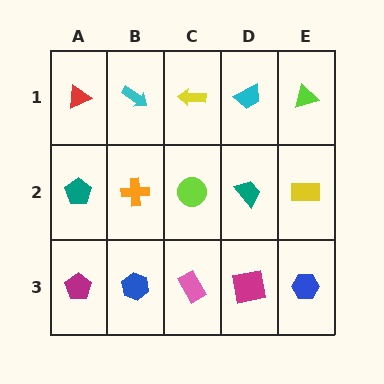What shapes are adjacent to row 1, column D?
A teal trapezoid (row 2, column D), a yellow arrow (row 1, column C), a lime triangle (row 1, column E).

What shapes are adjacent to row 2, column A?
A red triangle (row 1, column A), a magenta pentagon (row 3, column A), an orange cross (row 2, column B).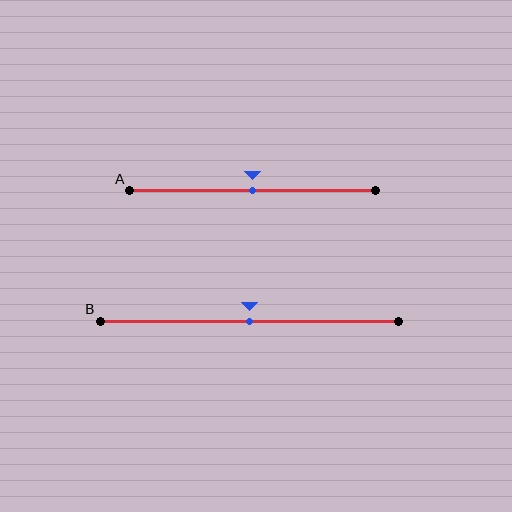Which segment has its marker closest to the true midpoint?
Segment A has its marker closest to the true midpoint.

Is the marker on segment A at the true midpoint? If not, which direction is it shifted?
Yes, the marker on segment A is at the true midpoint.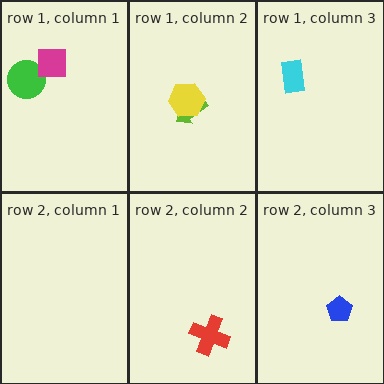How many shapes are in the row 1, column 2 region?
2.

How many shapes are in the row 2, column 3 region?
1.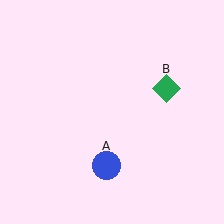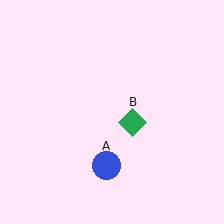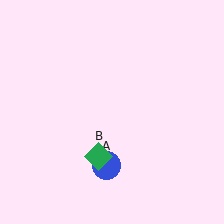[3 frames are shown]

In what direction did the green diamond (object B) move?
The green diamond (object B) moved down and to the left.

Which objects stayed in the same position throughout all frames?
Blue circle (object A) remained stationary.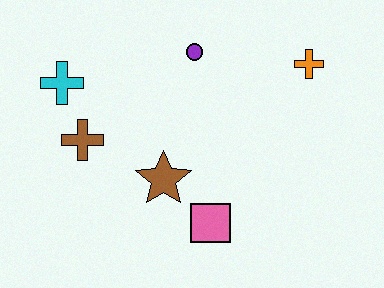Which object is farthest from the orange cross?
The cyan cross is farthest from the orange cross.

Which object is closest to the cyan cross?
The brown cross is closest to the cyan cross.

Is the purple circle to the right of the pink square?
No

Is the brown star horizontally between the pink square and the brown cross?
Yes